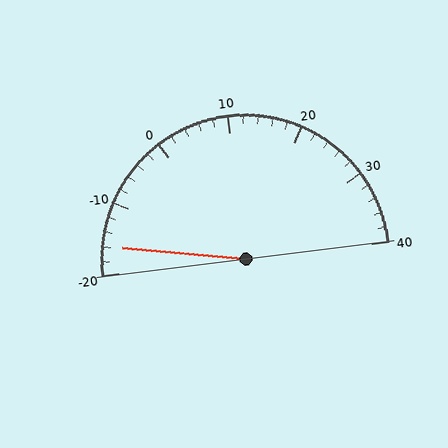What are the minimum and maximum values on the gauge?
The gauge ranges from -20 to 40.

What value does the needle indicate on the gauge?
The needle indicates approximately -16.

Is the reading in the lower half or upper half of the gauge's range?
The reading is in the lower half of the range (-20 to 40).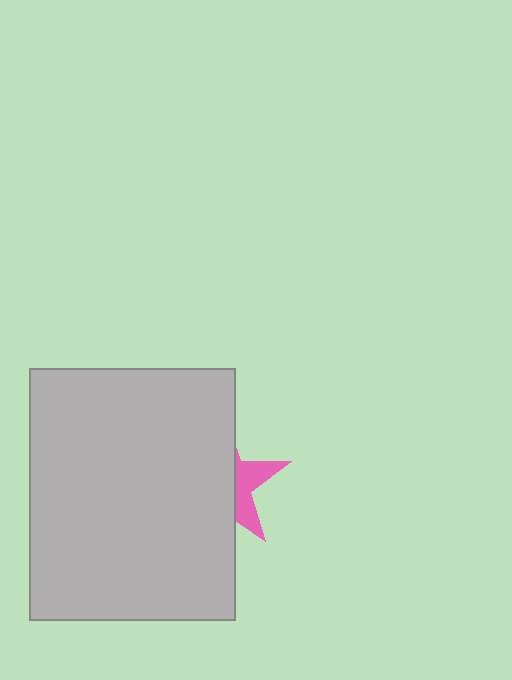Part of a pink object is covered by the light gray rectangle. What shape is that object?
It is a star.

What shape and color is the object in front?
The object in front is a light gray rectangle.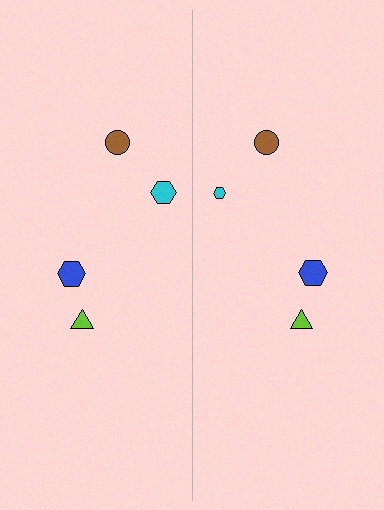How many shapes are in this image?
There are 8 shapes in this image.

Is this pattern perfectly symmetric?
No, the pattern is not perfectly symmetric. The cyan hexagon on the right side has a different size than its mirror counterpart.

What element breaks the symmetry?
The cyan hexagon on the right side has a different size than its mirror counterpart.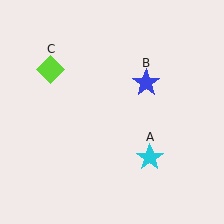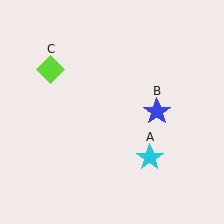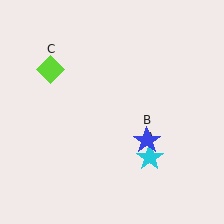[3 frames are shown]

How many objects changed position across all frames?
1 object changed position: blue star (object B).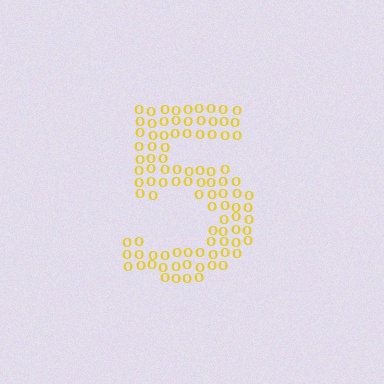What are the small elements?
The small elements are letter O's.